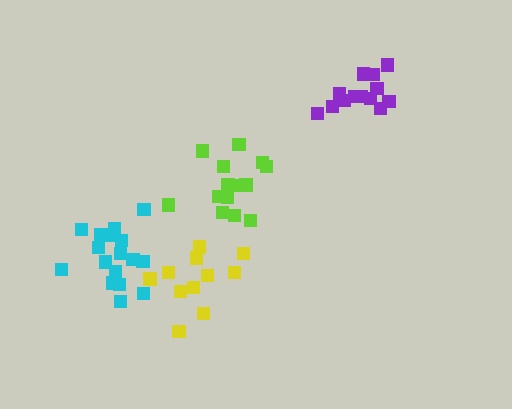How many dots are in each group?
Group 1: 14 dots, Group 2: 17 dots, Group 3: 13 dots, Group 4: 11 dots (55 total).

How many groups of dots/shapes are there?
There are 4 groups.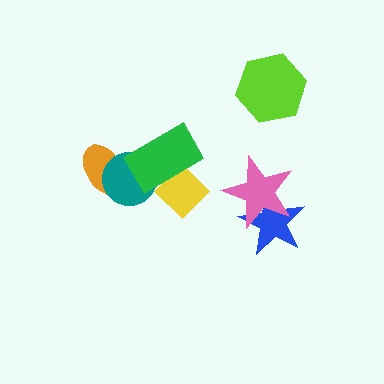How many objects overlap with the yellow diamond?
1 object overlaps with the yellow diamond.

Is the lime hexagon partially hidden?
No, no other shape covers it.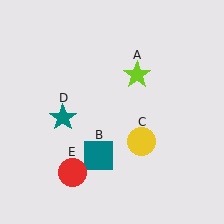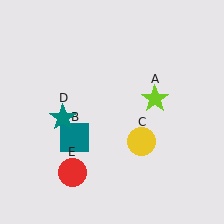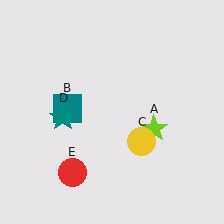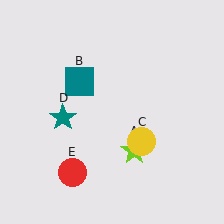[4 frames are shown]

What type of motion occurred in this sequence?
The lime star (object A), teal square (object B) rotated clockwise around the center of the scene.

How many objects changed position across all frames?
2 objects changed position: lime star (object A), teal square (object B).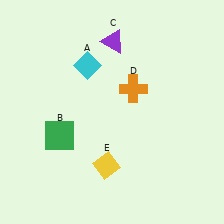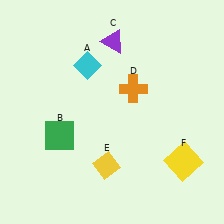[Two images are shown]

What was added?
A yellow square (F) was added in Image 2.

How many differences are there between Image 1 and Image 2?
There is 1 difference between the two images.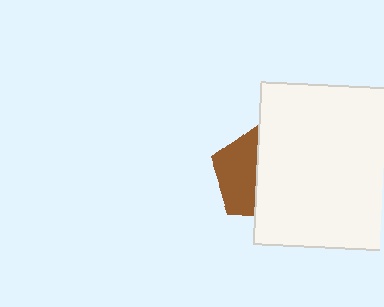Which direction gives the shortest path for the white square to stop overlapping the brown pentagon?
Moving right gives the shortest separation.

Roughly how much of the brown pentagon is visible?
About half of it is visible (roughly 46%).